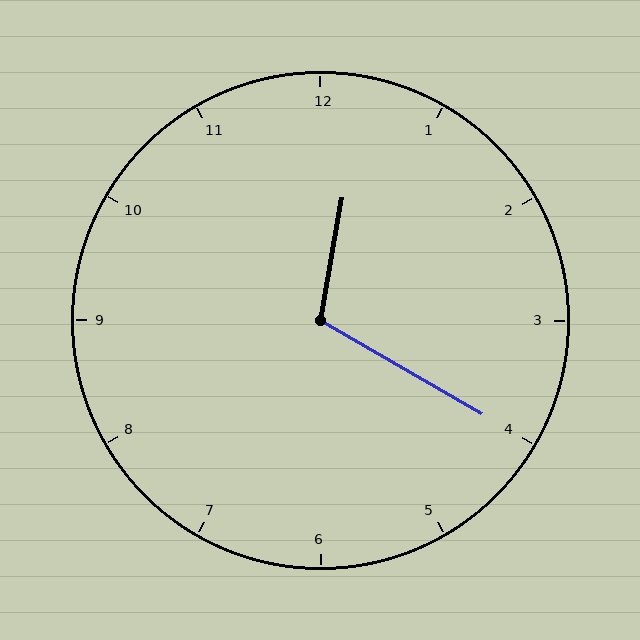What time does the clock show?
12:20.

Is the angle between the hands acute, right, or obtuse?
It is obtuse.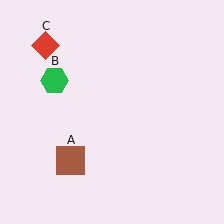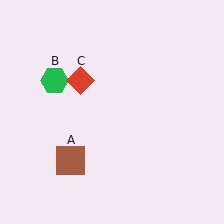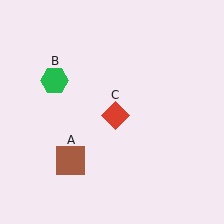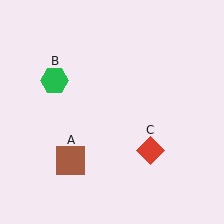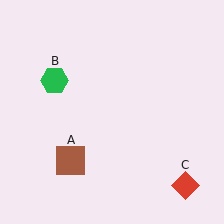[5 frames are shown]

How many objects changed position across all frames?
1 object changed position: red diamond (object C).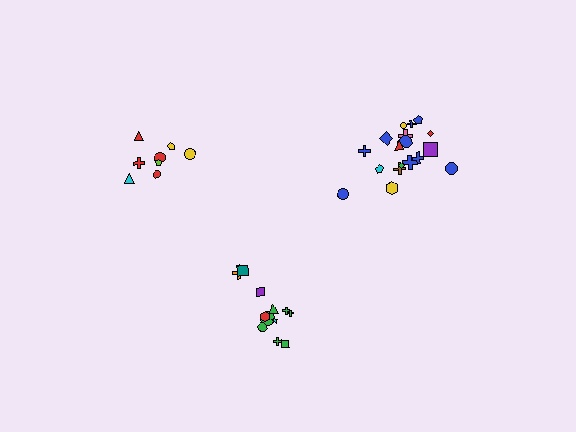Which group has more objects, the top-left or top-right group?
The top-right group.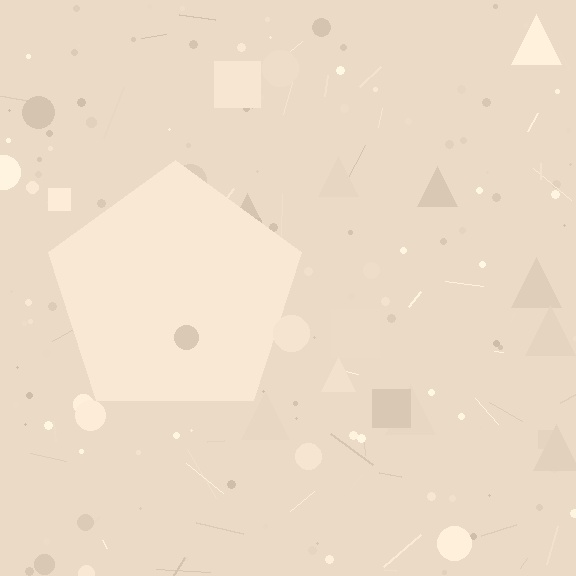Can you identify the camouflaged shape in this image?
The camouflaged shape is a pentagon.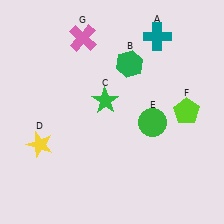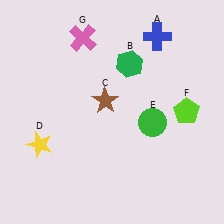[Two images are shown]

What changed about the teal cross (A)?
In Image 1, A is teal. In Image 2, it changed to blue.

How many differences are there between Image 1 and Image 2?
There are 2 differences between the two images.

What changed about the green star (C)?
In Image 1, C is green. In Image 2, it changed to brown.